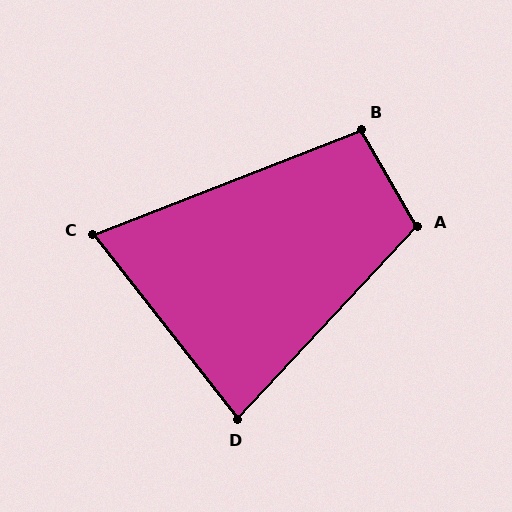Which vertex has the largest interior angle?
A, at approximately 107 degrees.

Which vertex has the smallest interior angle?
C, at approximately 73 degrees.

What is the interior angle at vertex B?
Approximately 99 degrees (obtuse).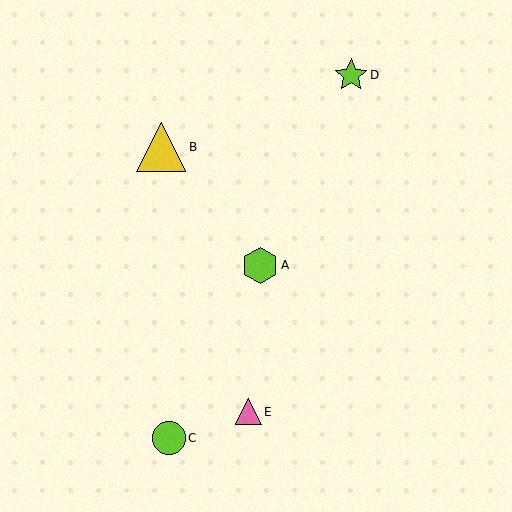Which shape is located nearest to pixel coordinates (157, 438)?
The lime circle (labeled C) at (169, 438) is nearest to that location.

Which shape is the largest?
The yellow triangle (labeled B) is the largest.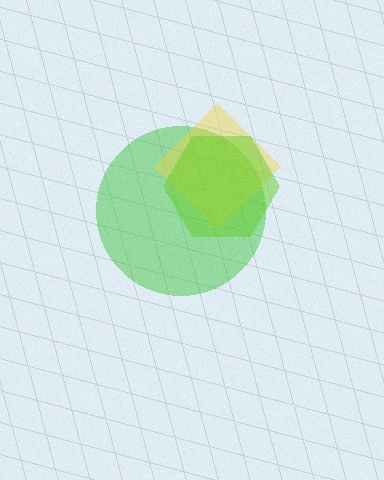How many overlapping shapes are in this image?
There are 3 overlapping shapes in the image.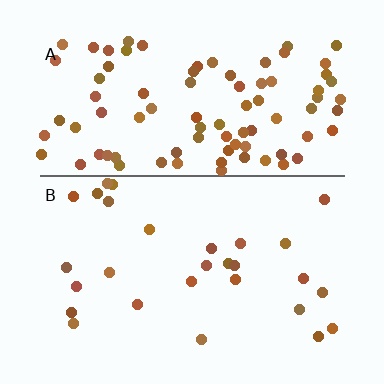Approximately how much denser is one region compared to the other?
Approximately 3.1× — region A over region B.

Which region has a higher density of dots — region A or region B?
A (the top).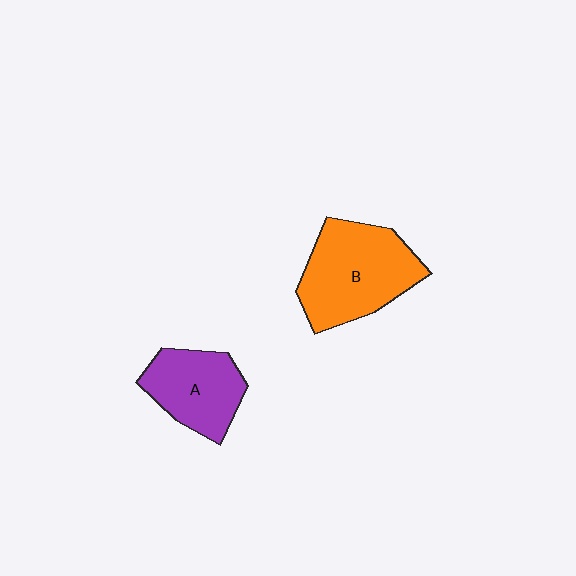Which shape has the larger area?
Shape B (orange).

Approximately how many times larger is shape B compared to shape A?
Approximately 1.4 times.